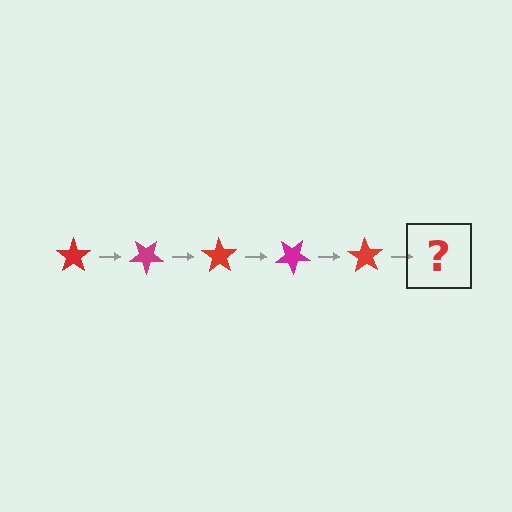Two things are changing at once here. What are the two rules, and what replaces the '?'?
The two rules are that it rotates 35 degrees each step and the color cycles through red and magenta. The '?' should be a magenta star, rotated 175 degrees from the start.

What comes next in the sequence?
The next element should be a magenta star, rotated 175 degrees from the start.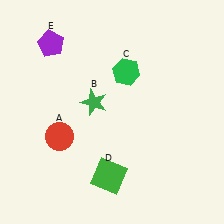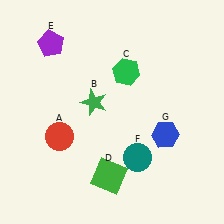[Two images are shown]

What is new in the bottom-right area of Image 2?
A blue hexagon (G) was added in the bottom-right area of Image 2.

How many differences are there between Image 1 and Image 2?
There are 2 differences between the two images.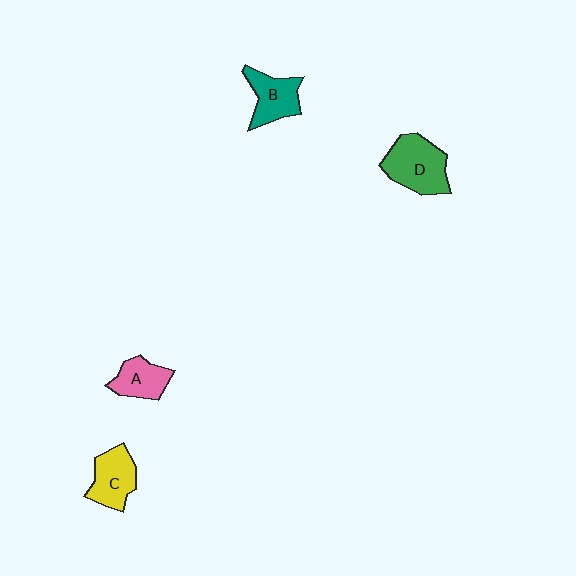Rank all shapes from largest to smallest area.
From largest to smallest: D (green), C (yellow), B (teal), A (pink).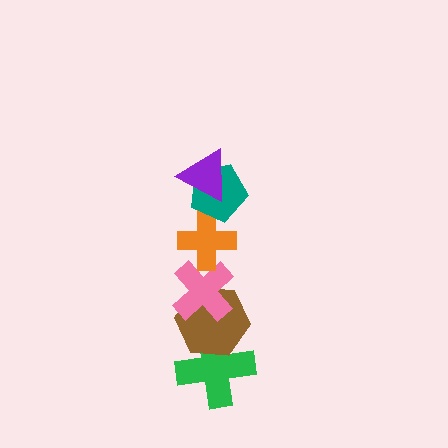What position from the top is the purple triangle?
The purple triangle is 1st from the top.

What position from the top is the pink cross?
The pink cross is 4th from the top.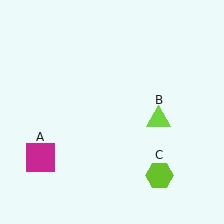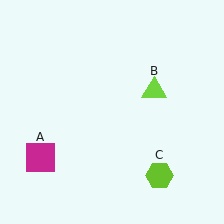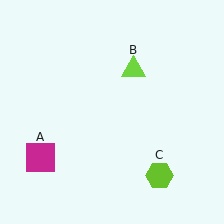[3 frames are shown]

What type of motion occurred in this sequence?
The lime triangle (object B) rotated counterclockwise around the center of the scene.